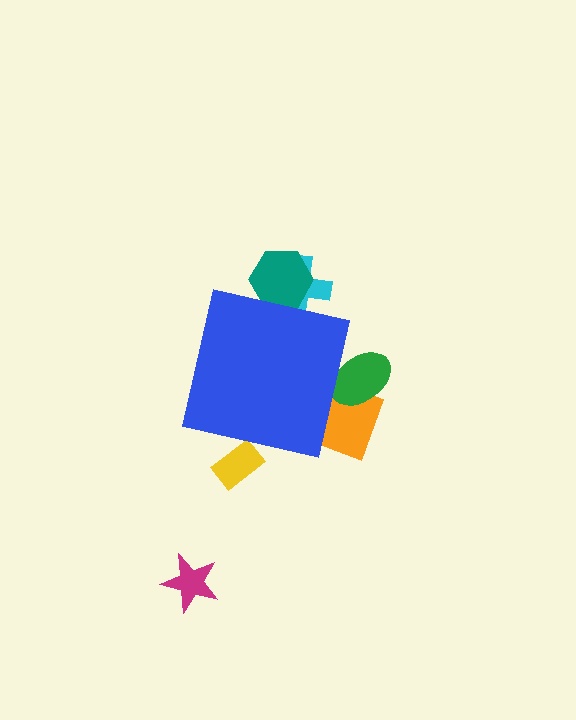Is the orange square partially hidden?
Yes, the orange square is partially hidden behind the blue square.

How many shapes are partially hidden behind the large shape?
5 shapes are partially hidden.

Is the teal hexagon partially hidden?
Yes, the teal hexagon is partially hidden behind the blue square.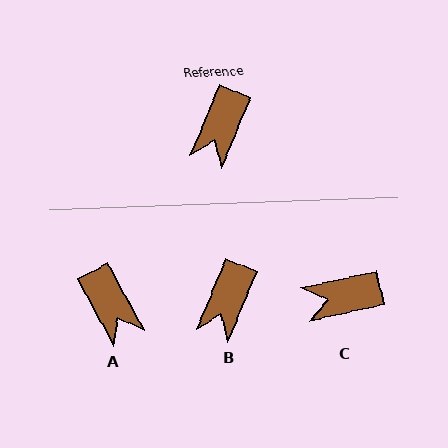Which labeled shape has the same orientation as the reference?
B.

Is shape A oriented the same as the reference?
No, it is off by about 51 degrees.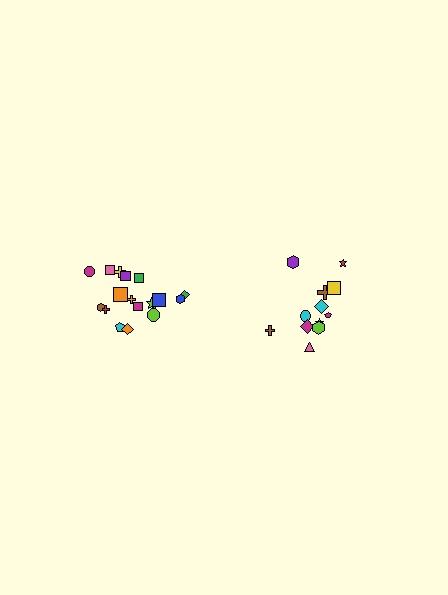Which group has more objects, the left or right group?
The left group.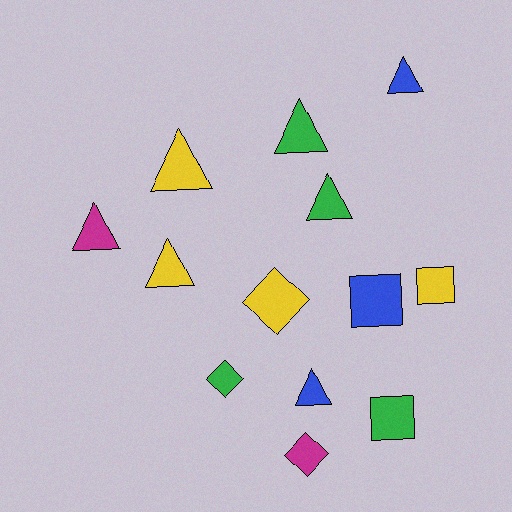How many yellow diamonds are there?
There is 1 yellow diamond.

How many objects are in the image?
There are 13 objects.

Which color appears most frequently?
Yellow, with 4 objects.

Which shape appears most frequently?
Triangle, with 7 objects.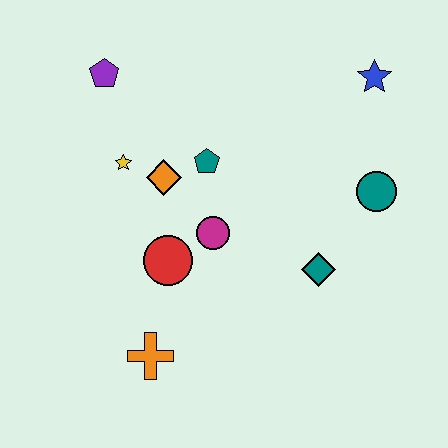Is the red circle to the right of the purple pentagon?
Yes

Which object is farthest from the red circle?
The blue star is farthest from the red circle.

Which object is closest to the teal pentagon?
The orange diamond is closest to the teal pentagon.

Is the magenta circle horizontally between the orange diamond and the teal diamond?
Yes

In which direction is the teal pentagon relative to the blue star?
The teal pentagon is to the left of the blue star.